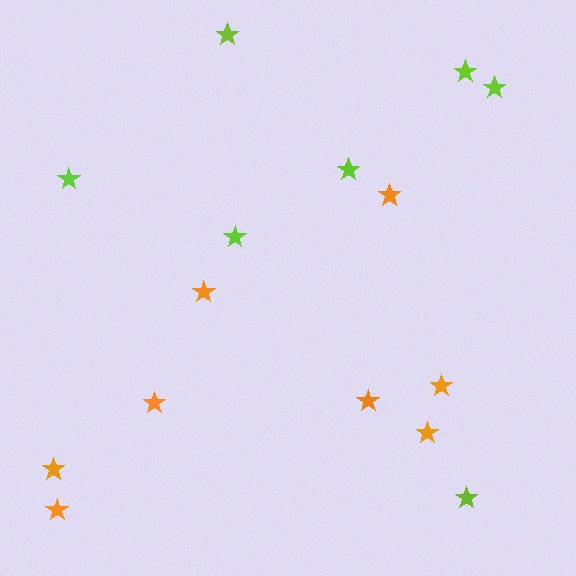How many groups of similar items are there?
There are 2 groups: one group of lime stars (7) and one group of orange stars (8).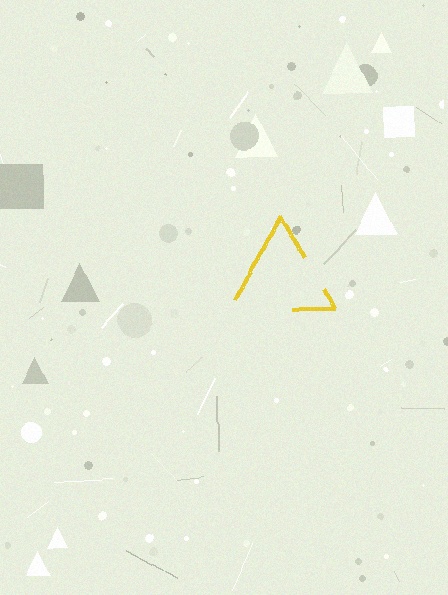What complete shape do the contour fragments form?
The contour fragments form a triangle.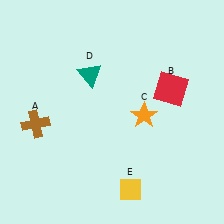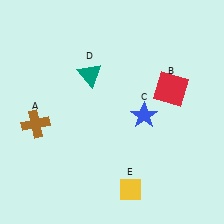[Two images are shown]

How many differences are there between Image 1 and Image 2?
There is 1 difference between the two images.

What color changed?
The star (C) changed from orange in Image 1 to blue in Image 2.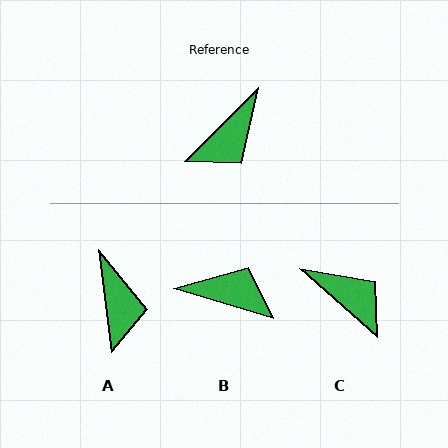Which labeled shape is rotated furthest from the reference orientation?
B, about 119 degrees away.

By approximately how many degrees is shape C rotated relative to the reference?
Approximately 93 degrees counter-clockwise.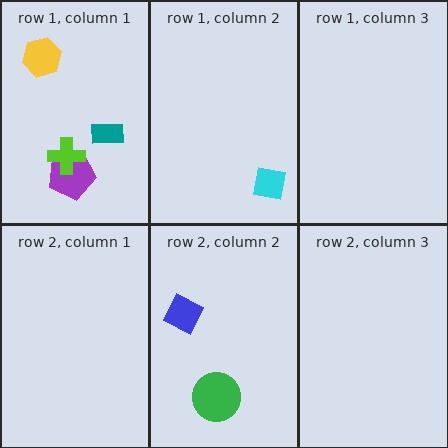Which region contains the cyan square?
The row 1, column 2 region.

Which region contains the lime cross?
The row 1, column 1 region.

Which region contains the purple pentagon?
The row 1, column 1 region.